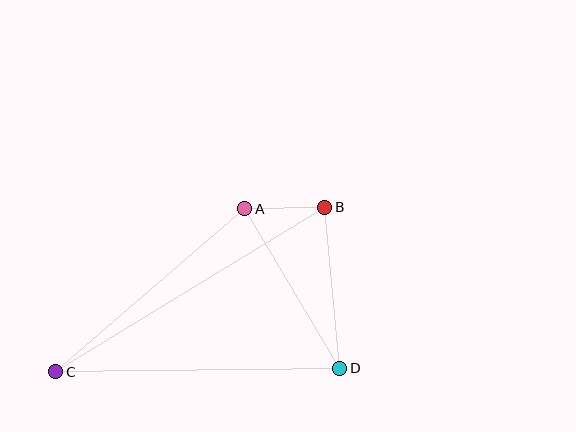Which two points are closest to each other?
Points A and B are closest to each other.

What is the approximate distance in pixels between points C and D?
The distance between C and D is approximately 284 pixels.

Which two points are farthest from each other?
Points B and C are farthest from each other.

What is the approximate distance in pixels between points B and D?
The distance between B and D is approximately 162 pixels.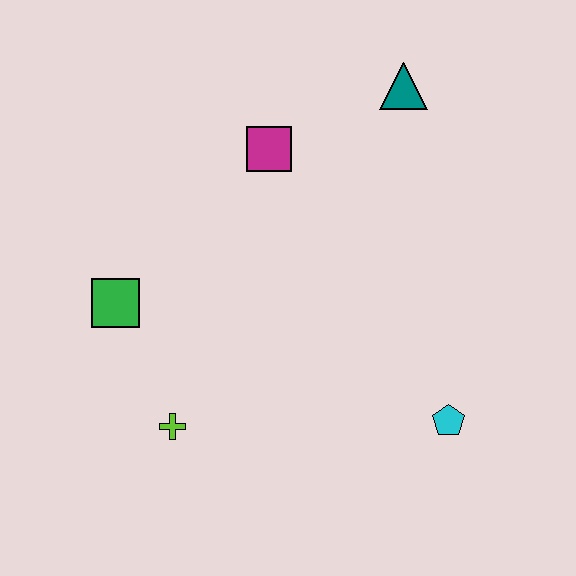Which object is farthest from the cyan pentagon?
The green square is farthest from the cyan pentagon.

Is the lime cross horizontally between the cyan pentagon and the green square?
Yes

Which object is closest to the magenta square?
The teal triangle is closest to the magenta square.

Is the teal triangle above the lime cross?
Yes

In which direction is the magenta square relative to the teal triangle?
The magenta square is to the left of the teal triangle.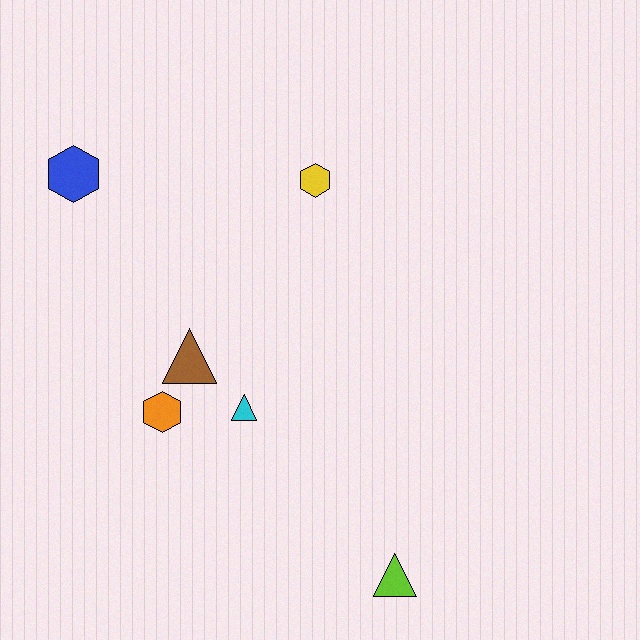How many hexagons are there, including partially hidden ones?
There are 3 hexagons.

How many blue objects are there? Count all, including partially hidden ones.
There is 1 blue object.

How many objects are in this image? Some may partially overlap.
There are 6 objects.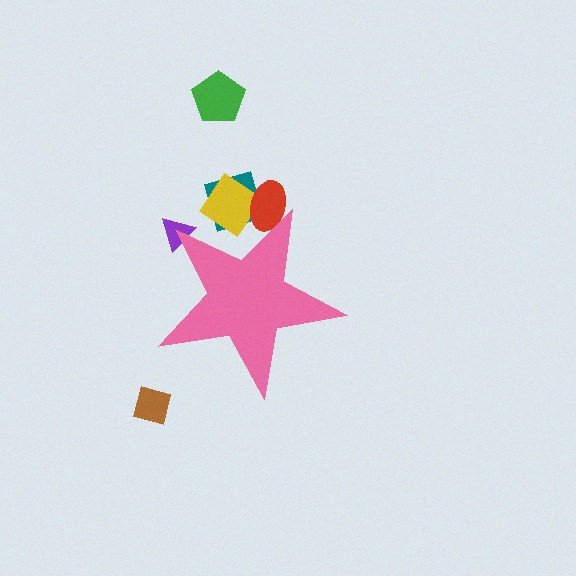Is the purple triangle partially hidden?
Yes, the purple triangle is partially hidden behind the pink star.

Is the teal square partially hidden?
Yes, the teal square is partially hidden behind the pink star.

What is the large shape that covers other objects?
A pink star.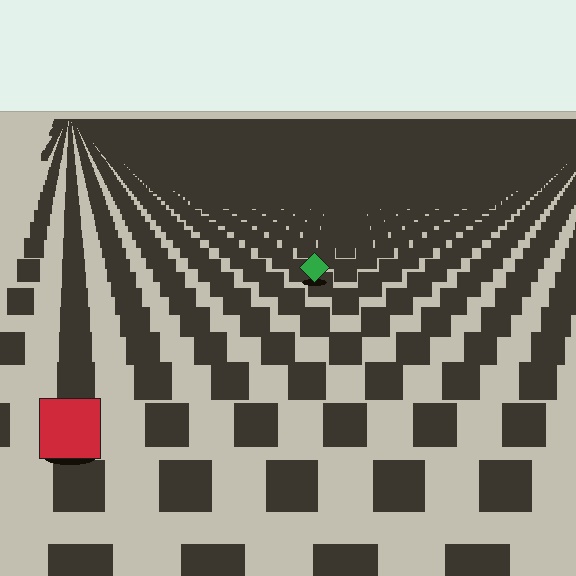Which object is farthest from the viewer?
The green diamond is farthest from the viewer. It appears smaller and the ground texture around it is denser.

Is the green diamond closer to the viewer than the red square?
No. The red square is closer — you can tell from the texture gradient: the ground texture is coarser near it.